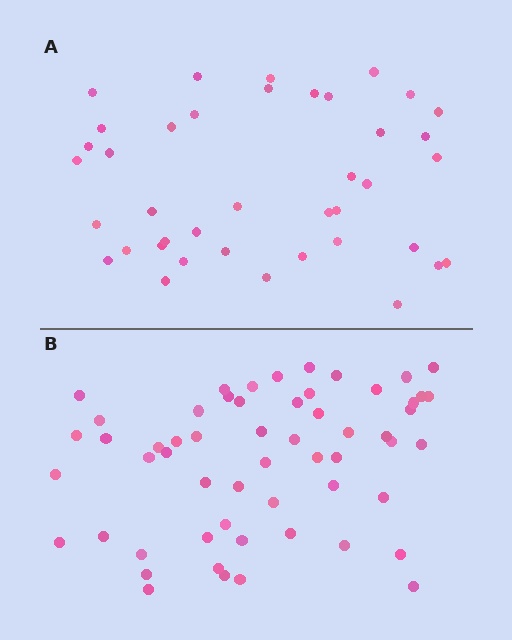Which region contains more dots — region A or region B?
Region B (the bottom region) has more dots.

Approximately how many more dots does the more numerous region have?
Region B has approximately 15 more dots than region A.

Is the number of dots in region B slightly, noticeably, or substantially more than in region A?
Region B has noticeably more, but not dramatically so. The ratio is roughly 1.4 to 1.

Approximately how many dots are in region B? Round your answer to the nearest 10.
About 60 dots. (The exact count is 57, which rounds to 60.)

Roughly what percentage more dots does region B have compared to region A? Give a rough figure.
About 40% more.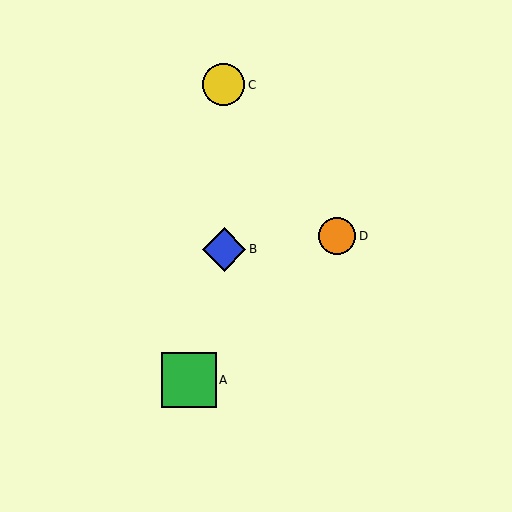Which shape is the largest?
The green square (labeled A) is the largest.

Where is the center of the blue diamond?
The center of the blue diamond is at (224, 249).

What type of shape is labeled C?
Shape C is a yellow circle.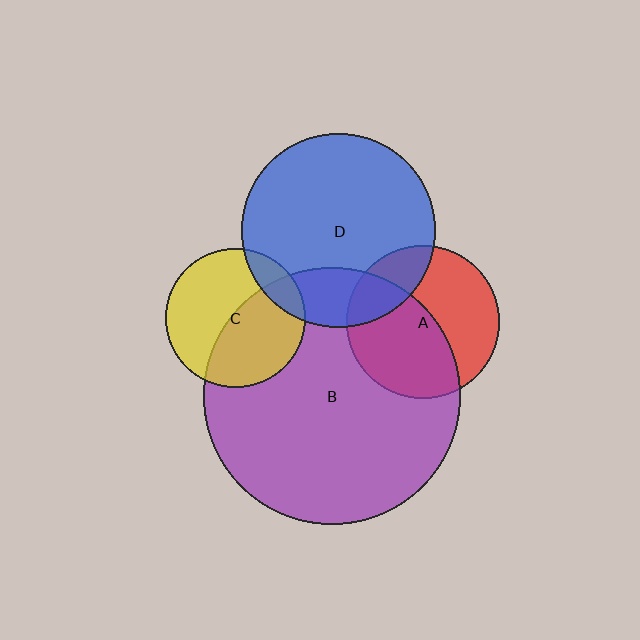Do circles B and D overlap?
Yes.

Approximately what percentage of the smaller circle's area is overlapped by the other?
Approximately 20%.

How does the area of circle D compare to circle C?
Approximately 1.9 times.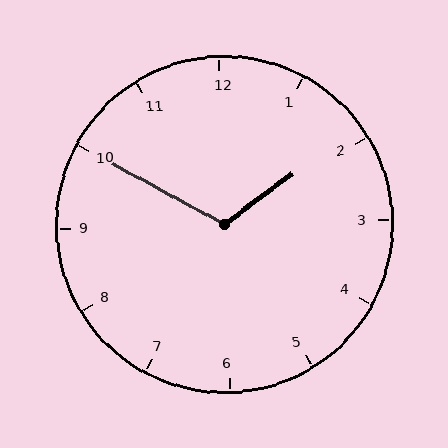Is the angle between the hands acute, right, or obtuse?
It is obtuse.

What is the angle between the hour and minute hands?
Approximately 115 degrees.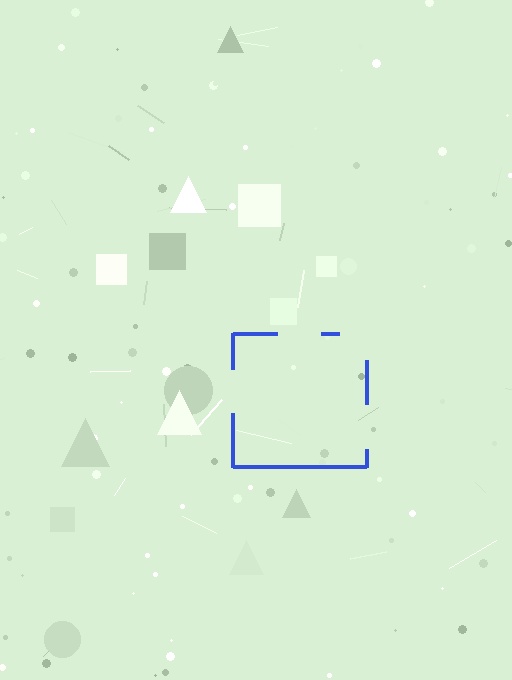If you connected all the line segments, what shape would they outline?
They would outline a square.